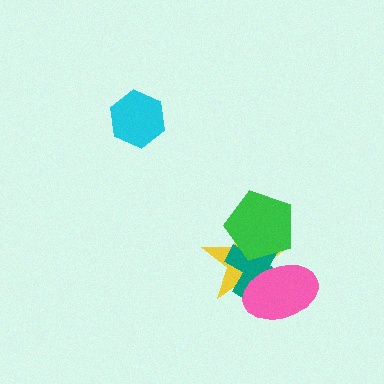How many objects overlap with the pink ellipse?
2 objects overlap with the pink ellipse.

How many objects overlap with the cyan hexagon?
0 objects overlap with the cyan hexagon.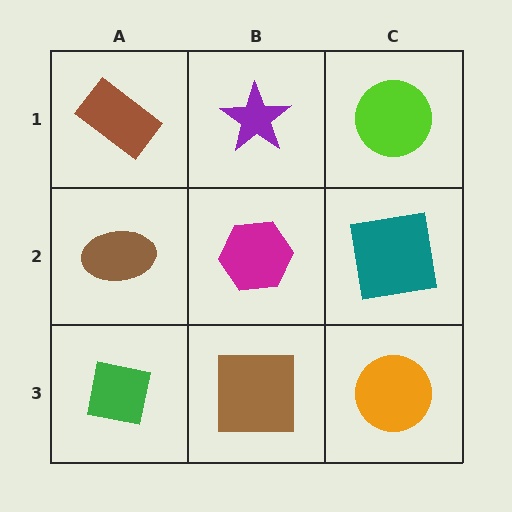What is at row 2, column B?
A magenta hexagon.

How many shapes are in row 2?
3 shapes.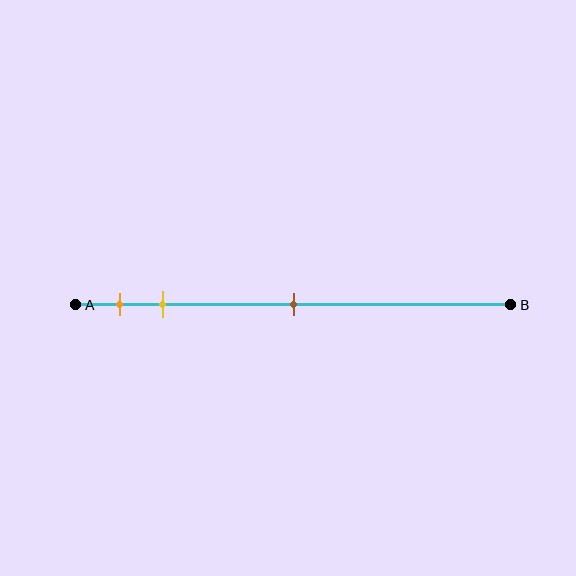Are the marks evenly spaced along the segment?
No, the marks are not evenly spaced.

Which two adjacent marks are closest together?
The orange and yellow marks are the closest adjacent pair.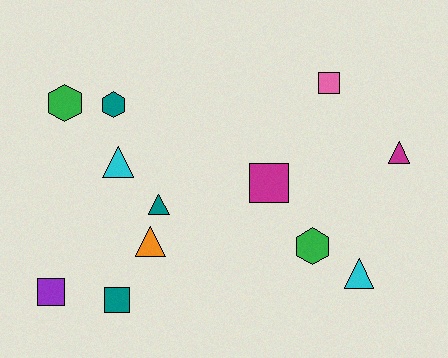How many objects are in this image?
There are 12 objects.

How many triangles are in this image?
There are 5 triangles.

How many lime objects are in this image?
There are no lime objects.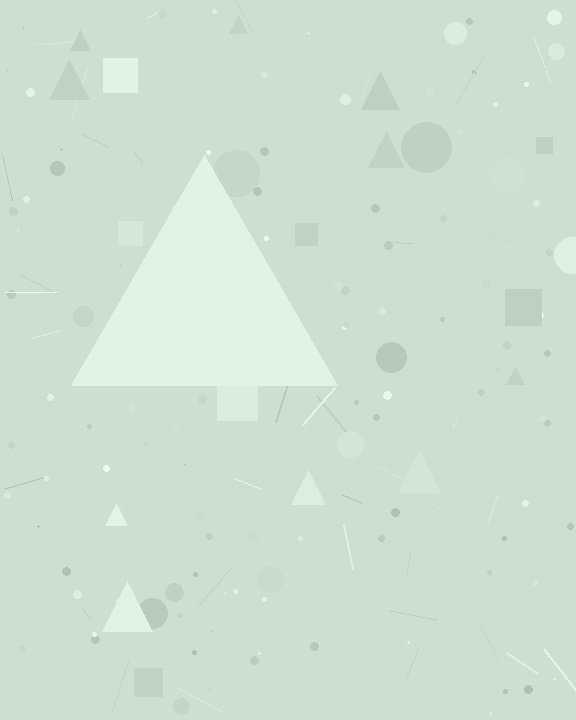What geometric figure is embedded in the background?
A triangle is embedded in the background.